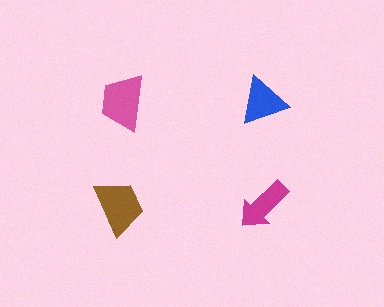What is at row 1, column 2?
A blue triangle.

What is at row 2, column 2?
A magenta arrow.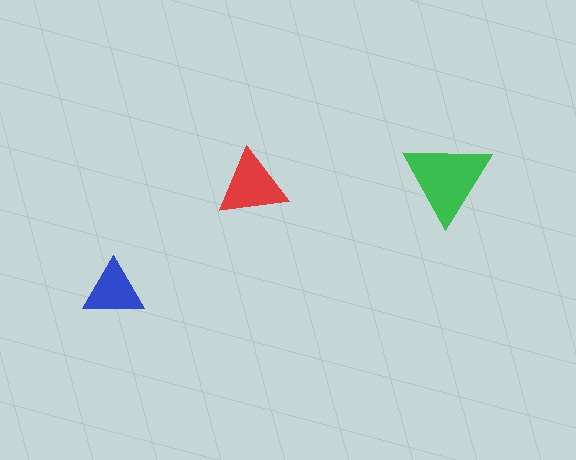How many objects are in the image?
There are 3 objects in the image.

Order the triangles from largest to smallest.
the green one, the red one, the blue one.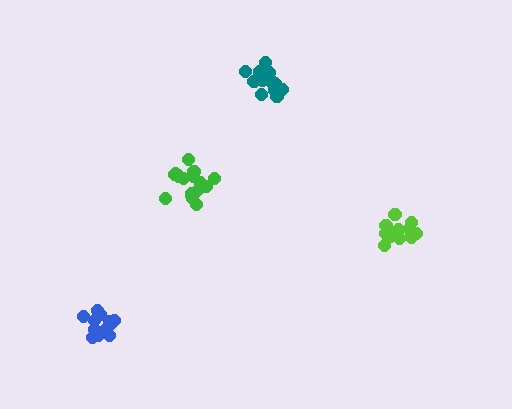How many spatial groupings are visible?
There are 4 spatial groupings.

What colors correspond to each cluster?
The clusters are colored: blue, teal, green, lime.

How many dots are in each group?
Group 1: 12 dots, Group 2: 16 dots, Group 3: 16 dots, Group 4: 13 dots (57 total).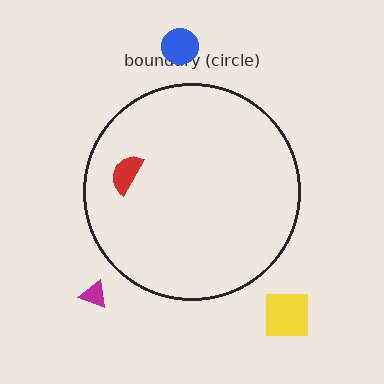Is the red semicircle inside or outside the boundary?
Inside.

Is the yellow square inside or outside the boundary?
Outside.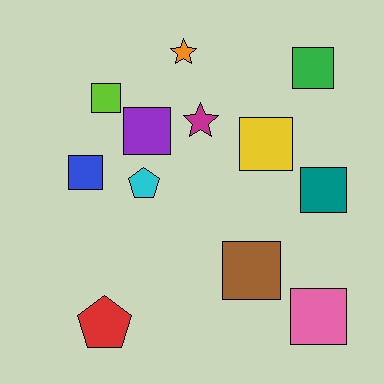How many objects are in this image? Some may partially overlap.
There are 12 objects.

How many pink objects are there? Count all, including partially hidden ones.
There is 1 pink object.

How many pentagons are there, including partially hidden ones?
There are 2 pentagons.